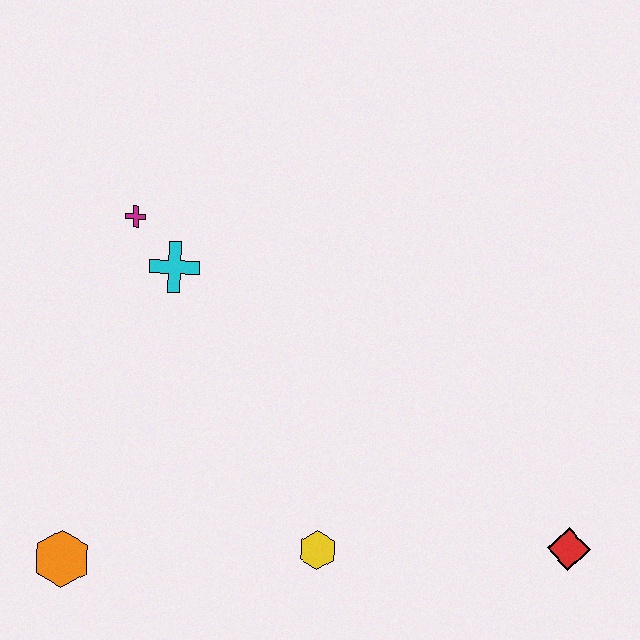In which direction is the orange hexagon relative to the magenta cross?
The orange hexagon is below the magenta cross.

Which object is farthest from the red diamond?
The magenta cross is farthest from the red diamond.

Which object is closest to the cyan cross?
The magenta cross is closest to the cyan cross.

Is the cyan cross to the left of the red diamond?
Yes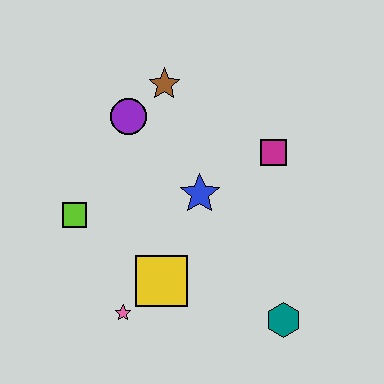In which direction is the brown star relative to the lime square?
The brown star is above the lime square.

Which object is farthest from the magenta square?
The pink star is farthest from the magenta square.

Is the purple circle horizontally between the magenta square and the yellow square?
No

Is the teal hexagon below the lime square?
Yes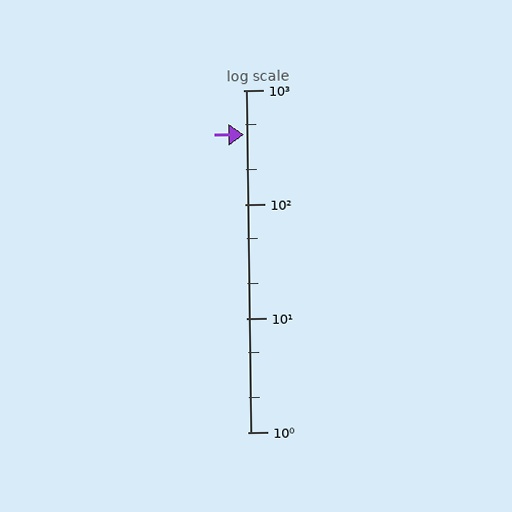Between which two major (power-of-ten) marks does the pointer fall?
The pointer is between 100 and 1000.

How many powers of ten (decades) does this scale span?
The scale spans 3 decades, from 1 to 1000.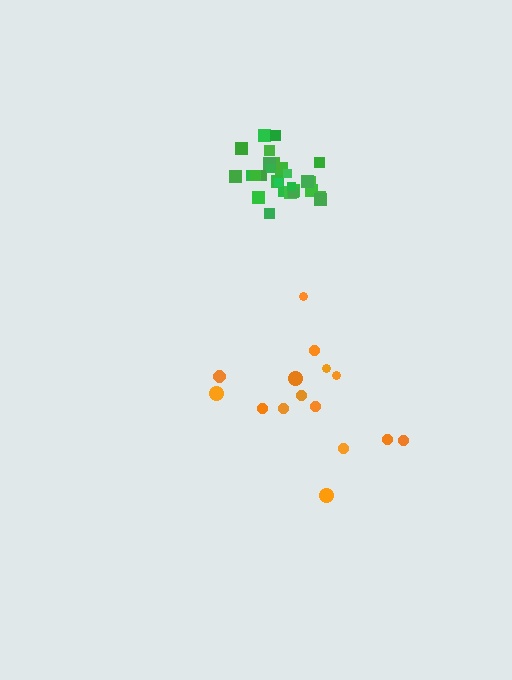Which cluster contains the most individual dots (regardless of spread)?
Green (29).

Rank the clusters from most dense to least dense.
green, orange.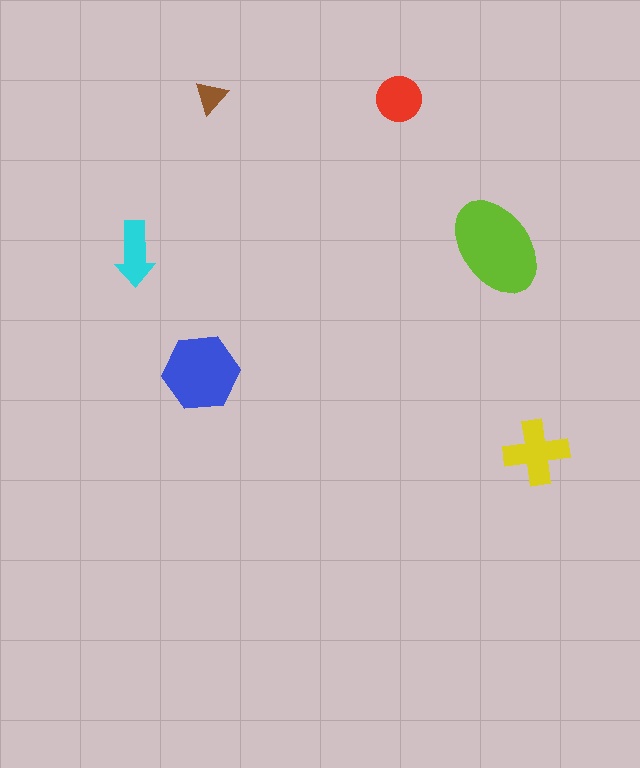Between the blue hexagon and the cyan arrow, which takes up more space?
The blue hexagon.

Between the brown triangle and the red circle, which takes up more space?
The red circle.